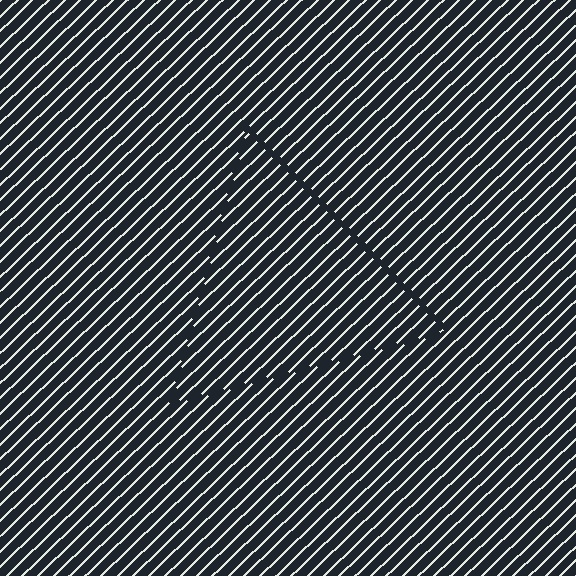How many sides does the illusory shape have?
3 sides — the line-ends trace a triangle.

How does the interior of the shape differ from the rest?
The interior of the shape contains the same grating, shifted by half a period — the contour is defined by the phase discontinuity where line-ends from the inner and outer gratings abut.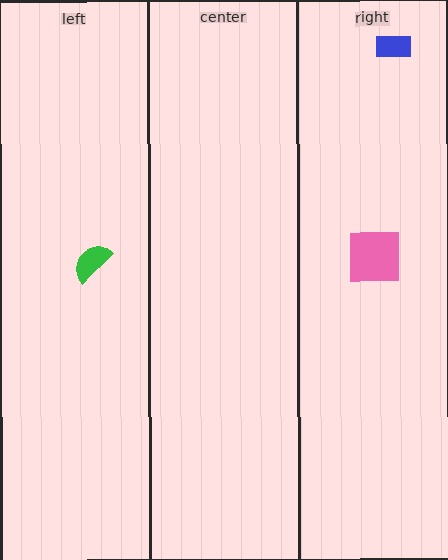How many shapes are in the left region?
1.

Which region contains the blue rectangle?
The right region.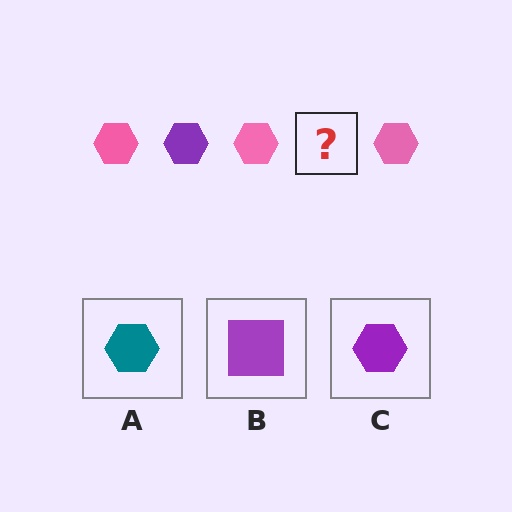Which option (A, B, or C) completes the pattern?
C.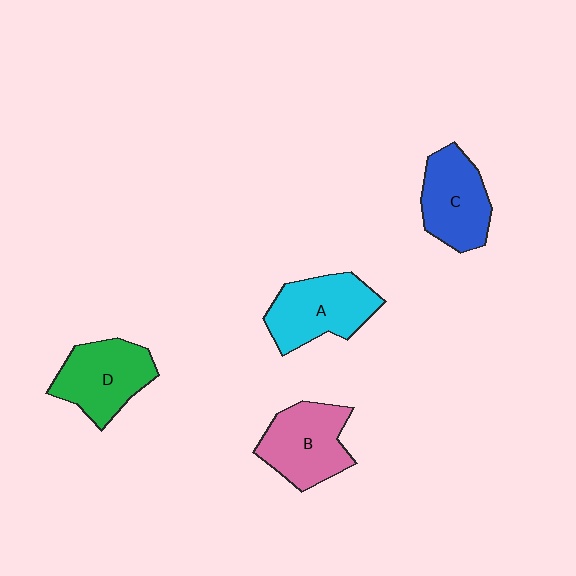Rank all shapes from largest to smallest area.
From largest to smallest: A (cyan), B (pink), D (green), C (blue).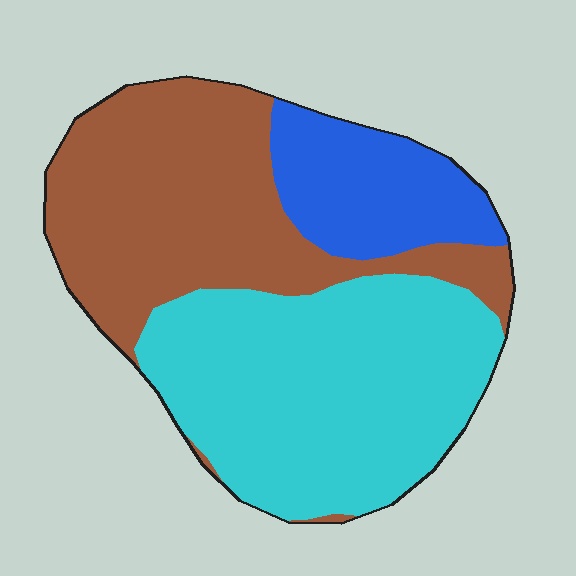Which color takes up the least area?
Blue, at roughly 15%.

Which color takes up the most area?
Cyan, at roughly 45%.